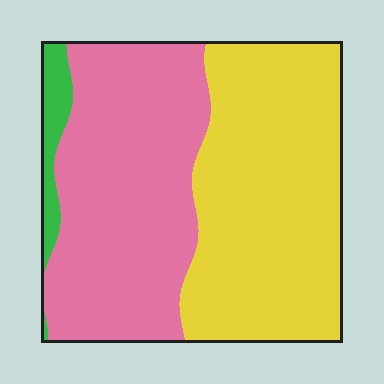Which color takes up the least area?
Green, at roughly 5%.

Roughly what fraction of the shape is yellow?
Yellow takes up about one half (1/2) of the shape.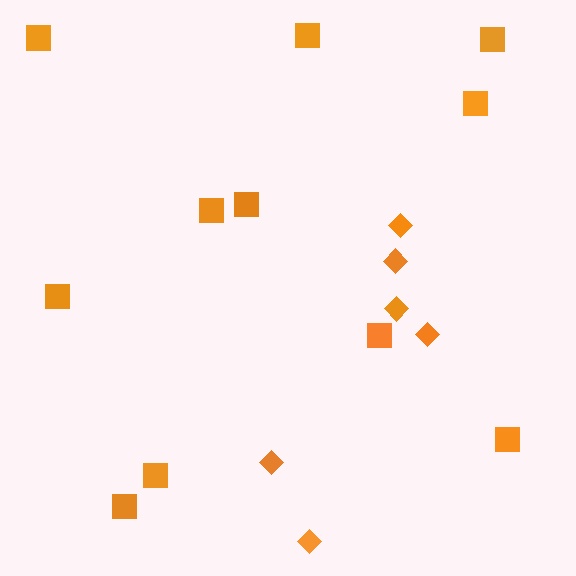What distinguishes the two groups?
There are 2 groups: one group of squares (11) and one group of diamonds (6).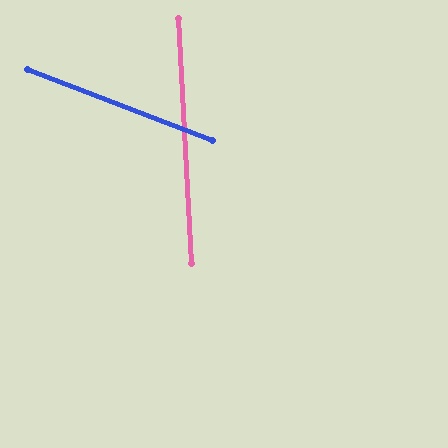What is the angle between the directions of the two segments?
Approximately 66 degrees.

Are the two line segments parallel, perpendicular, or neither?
Neither parallel nor perpendicular — they differ by about 66°.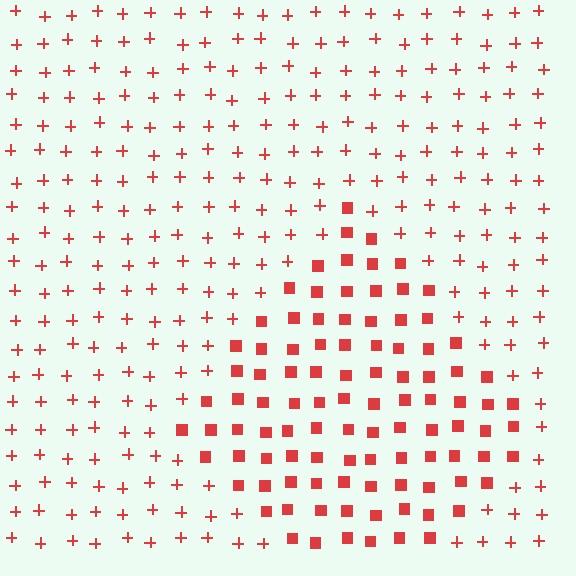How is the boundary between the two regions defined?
The boundary is defined by a change in element shape: squares inside vs. plus signs outside. All elements share the same color and spacing.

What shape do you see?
I see a diamond.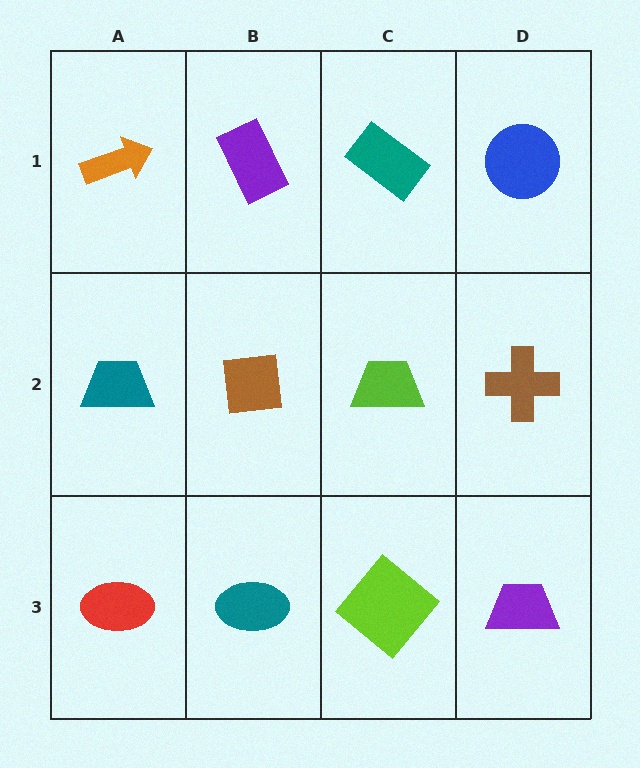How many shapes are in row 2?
4 shapes.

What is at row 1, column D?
A blue circle.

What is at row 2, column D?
A brown cross.